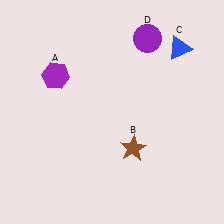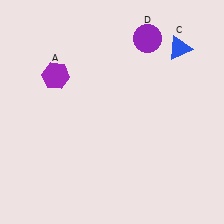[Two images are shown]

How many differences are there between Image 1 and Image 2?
There is 1 difference between the two images.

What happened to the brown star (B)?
The brown star (B) was removed in Image 2. It was in the bottom-right area of Image 1.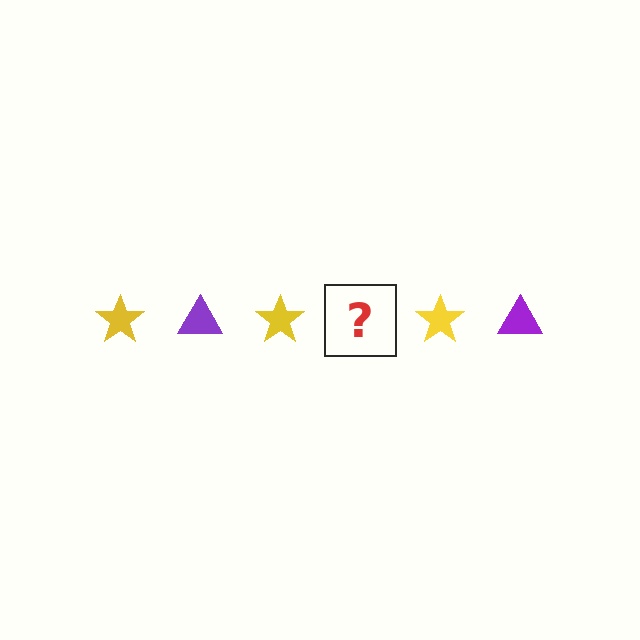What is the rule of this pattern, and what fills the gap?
The rule is that the pattern alternates between yellow star and purple triangle. The gap should be filled with a purple triangle.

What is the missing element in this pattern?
The missing element is a purple triangle.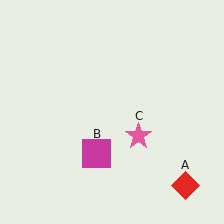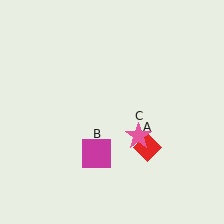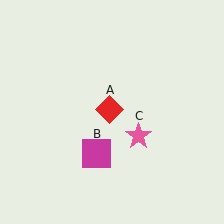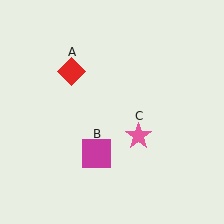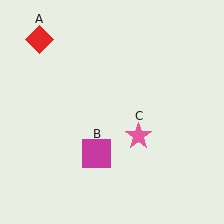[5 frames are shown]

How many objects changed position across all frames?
1 object changed position: red diamond (object A).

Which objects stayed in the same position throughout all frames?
Magenta square (object B) and pink star (object C) remained stationary.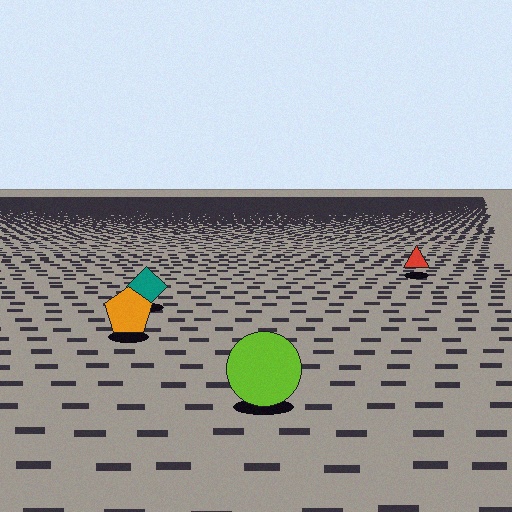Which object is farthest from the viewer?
The red triangle is farthest from the viewer. It appears smaller and the ground texture around it is denser.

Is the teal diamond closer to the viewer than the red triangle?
Yes. The teal diamond is closer — you can tell from the texture gradient: the ground texture is coarser near it.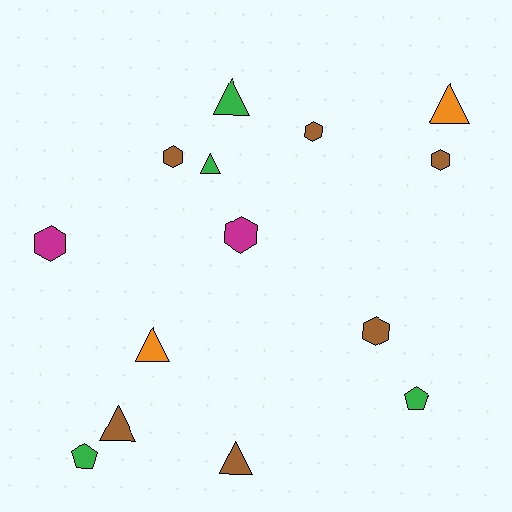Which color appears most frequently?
Brown, with 6 objects.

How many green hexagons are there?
There are no green hexagons.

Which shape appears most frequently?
Triangle, with 6 objects.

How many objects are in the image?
There are 14 objects.